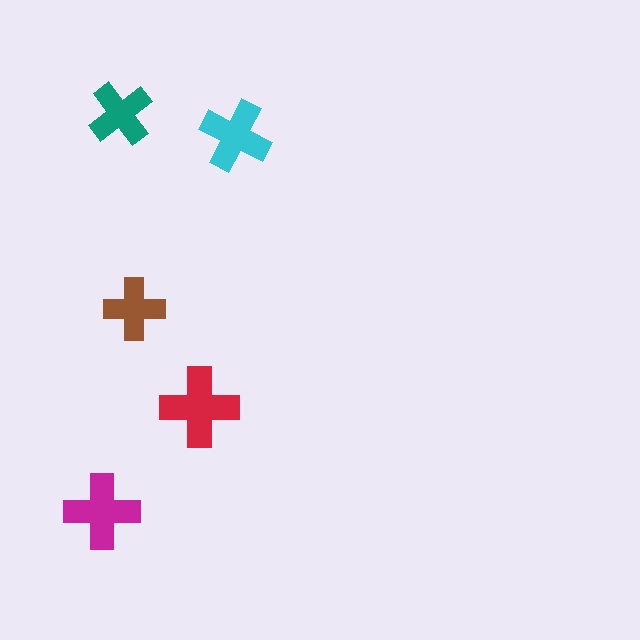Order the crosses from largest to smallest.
the red one, the magenta one, the cyan one, the teal one, the brown one.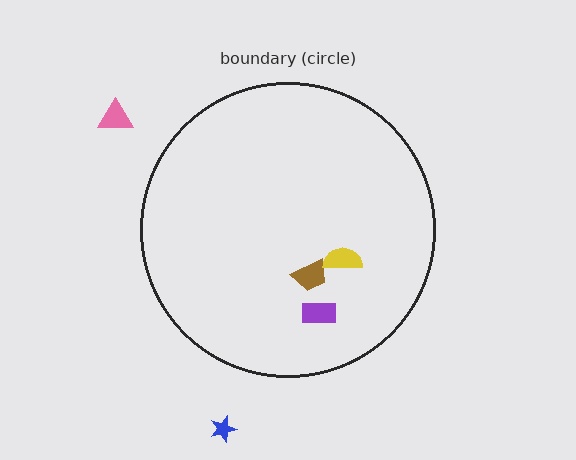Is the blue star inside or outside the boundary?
Outside.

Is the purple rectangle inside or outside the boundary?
Inside.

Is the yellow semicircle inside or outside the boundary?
Inside.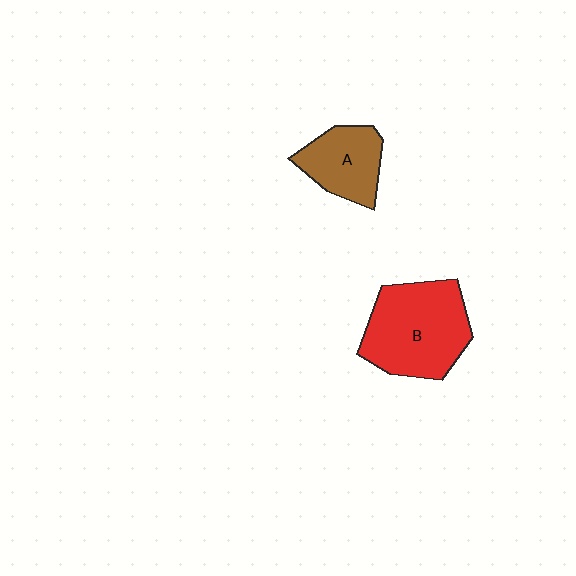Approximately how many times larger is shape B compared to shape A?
Approximately 1.7 times.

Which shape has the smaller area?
Shape A (brown).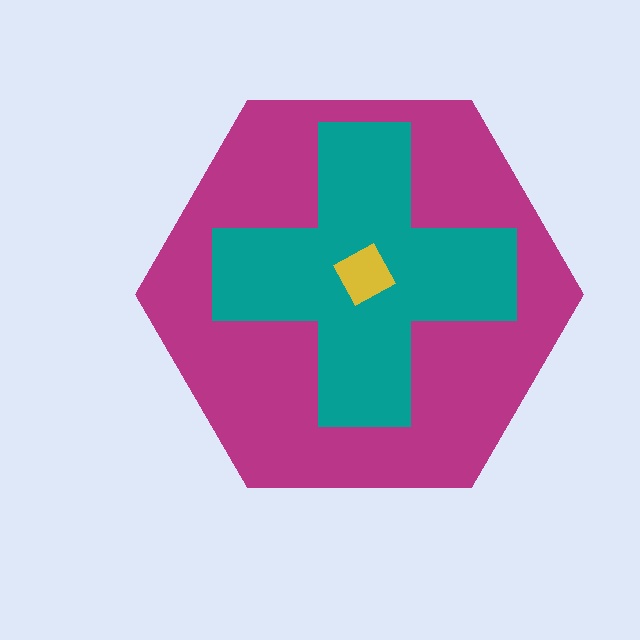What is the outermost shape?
The magenta hexagon.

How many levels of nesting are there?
3.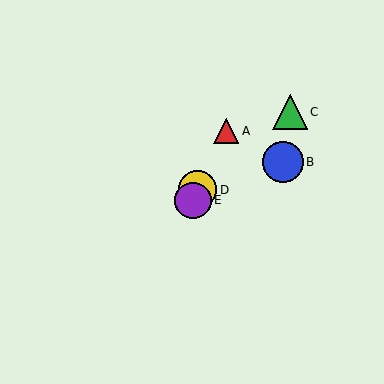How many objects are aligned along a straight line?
3 objects (A, D, E) are aligned along a straight line.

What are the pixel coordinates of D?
Object D is at (198, 190).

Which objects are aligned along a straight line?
Objects A, D, E are aligned along a straight line.